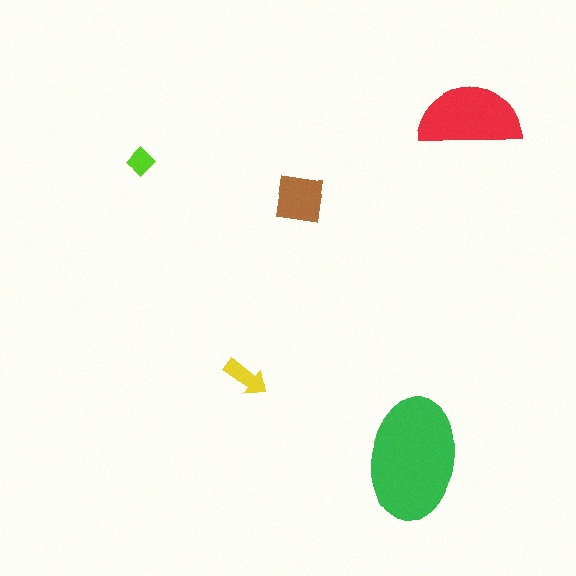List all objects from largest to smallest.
The green ellipse, the red semicircle, the brown square, the yellow arrow, the lime diamond.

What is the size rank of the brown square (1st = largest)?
3rd.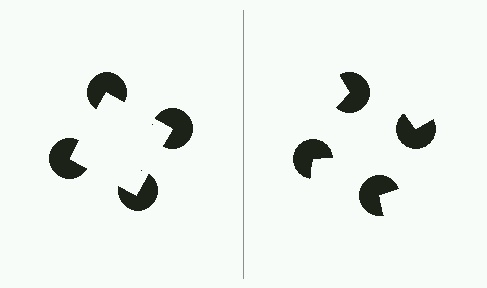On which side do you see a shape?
An illusory square appears on the left side. On the right side the wedge cuts are rotated, so no coherent shape forms.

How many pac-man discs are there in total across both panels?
8 — 4 on each side.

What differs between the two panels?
The pac-man discs are positioned identically on both sides; only the wedge orientations differ. On the left they align to a square; on the right they are misaligned.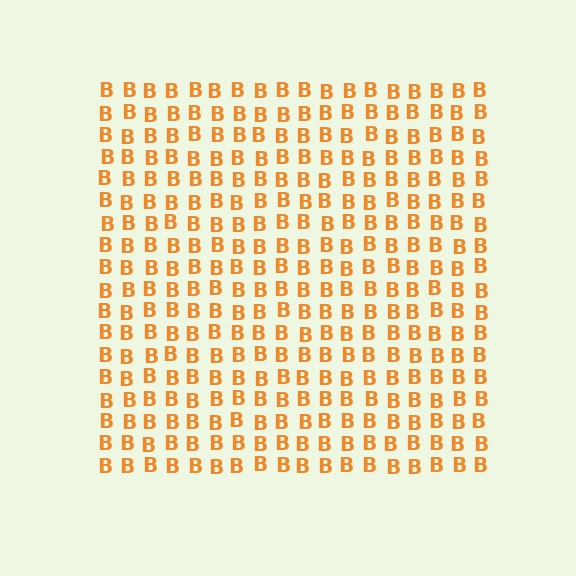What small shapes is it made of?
It is made of small letter B's.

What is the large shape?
The large shape is a square.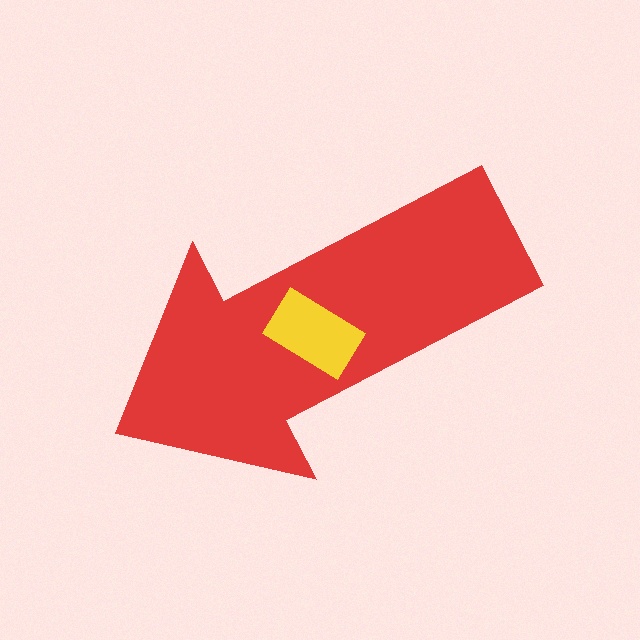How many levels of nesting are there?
2.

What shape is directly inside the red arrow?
The yellow rectangle.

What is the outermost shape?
The red arrow.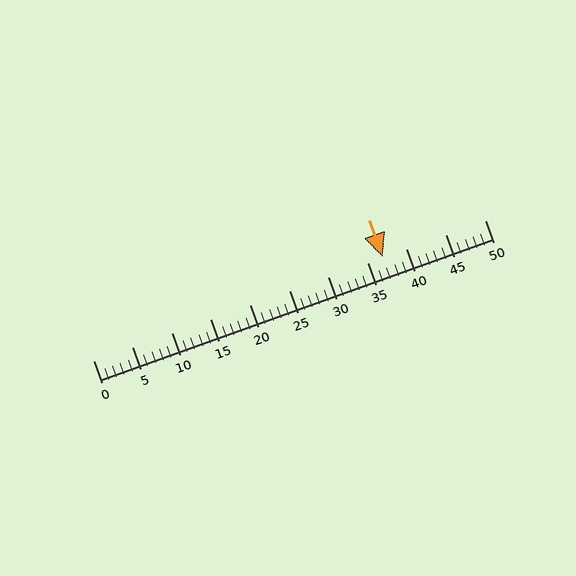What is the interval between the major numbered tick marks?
The major tick marks are spaced 5 units apart.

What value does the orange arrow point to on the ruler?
The orange arrow points to approximately 37.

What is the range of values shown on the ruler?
The ruler shows values from 0 to 50.